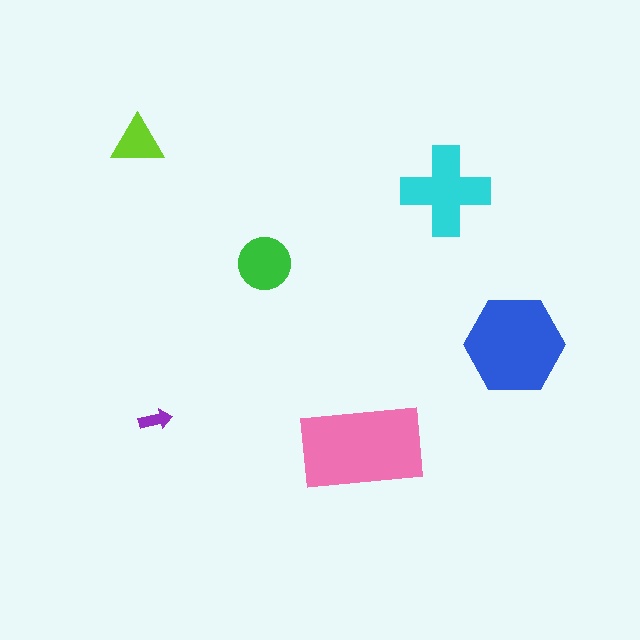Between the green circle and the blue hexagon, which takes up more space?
The blue hexagon.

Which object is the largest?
The pink rectangle.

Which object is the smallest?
The purple arrow.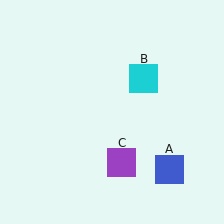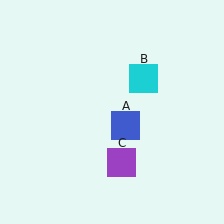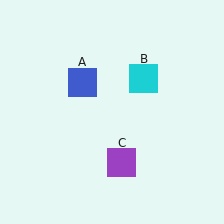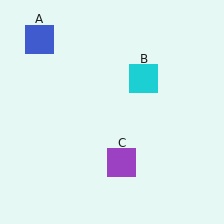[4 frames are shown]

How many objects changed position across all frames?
1 object changed position: blue square (object A).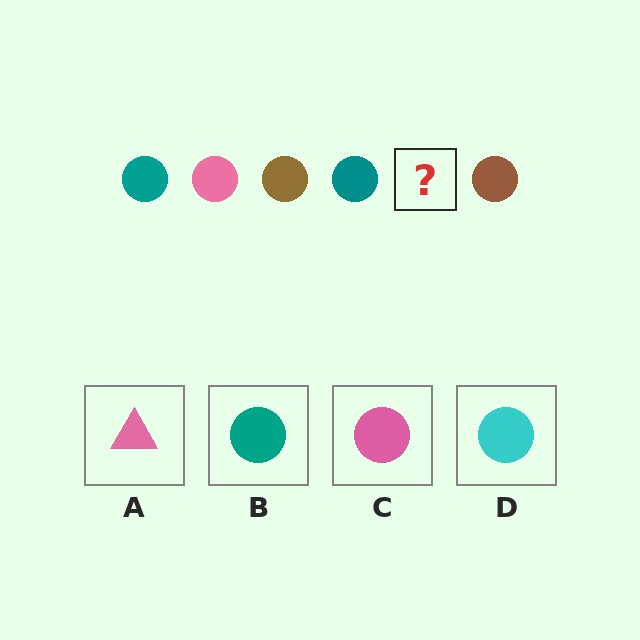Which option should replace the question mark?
Option C.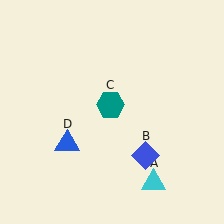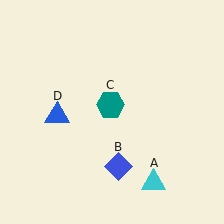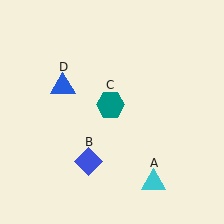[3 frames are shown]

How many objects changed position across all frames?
2 objects changed position: blue diamond (object B), blue triangle (object D).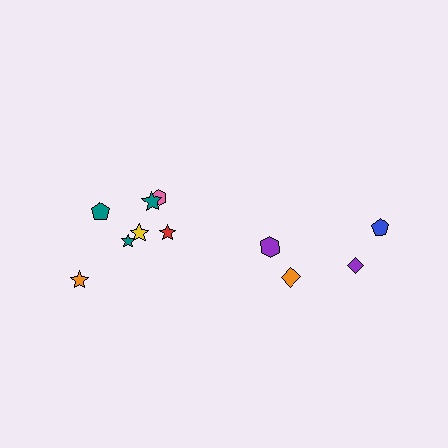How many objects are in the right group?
There are 4 objects.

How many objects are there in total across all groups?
There are 11 objects.